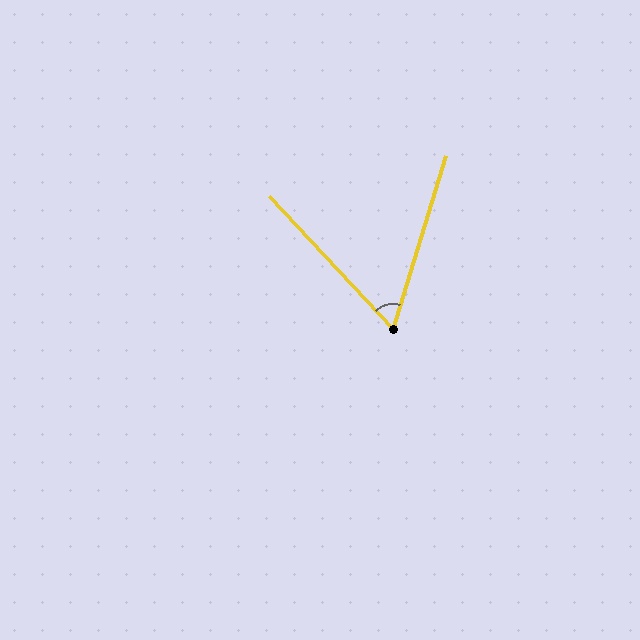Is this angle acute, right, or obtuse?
It is acute.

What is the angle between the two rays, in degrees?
Approximately 60 degrees.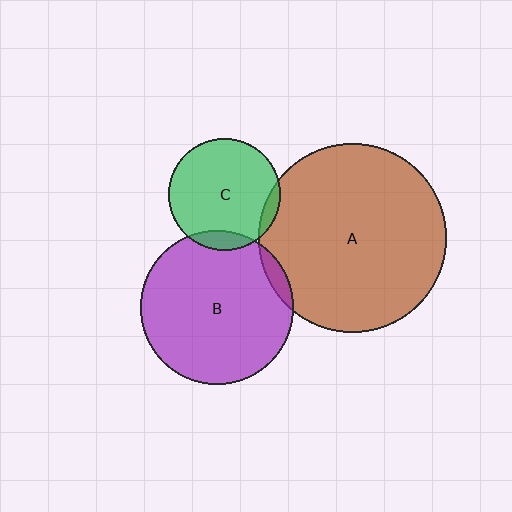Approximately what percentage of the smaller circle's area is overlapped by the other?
Approximately 5%.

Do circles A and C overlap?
Yes.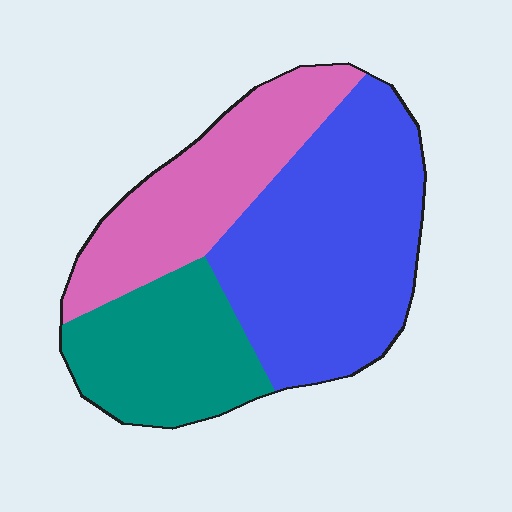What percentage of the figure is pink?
Pink takes up about one quarter (1/4) of the figure.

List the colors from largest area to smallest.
From largest to smallest: blue, pink, teal.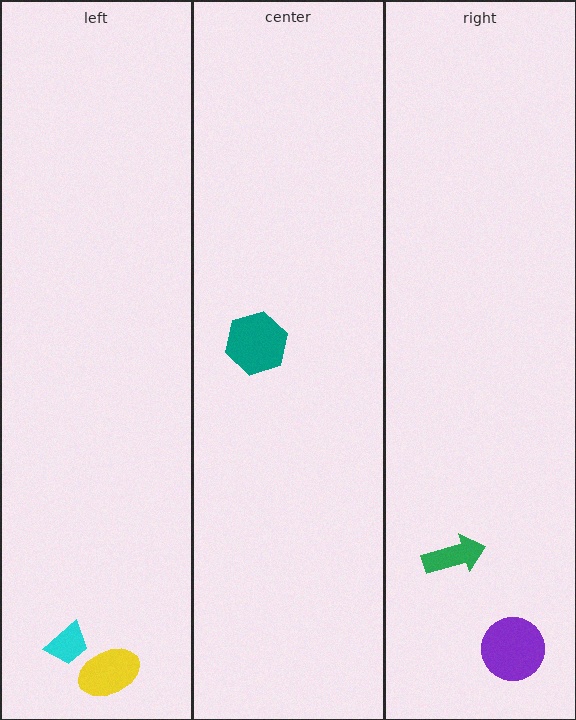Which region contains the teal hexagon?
The center region.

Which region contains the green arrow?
The right region.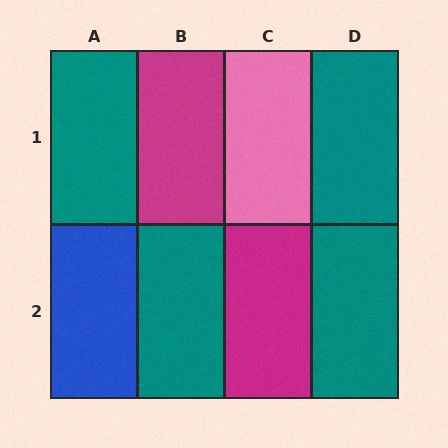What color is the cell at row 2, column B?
Teal.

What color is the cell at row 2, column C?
Magenta.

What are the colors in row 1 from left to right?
Teal, magenta, pink, teal.